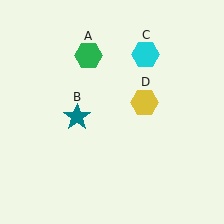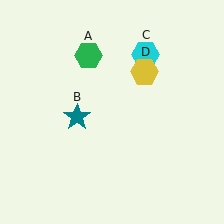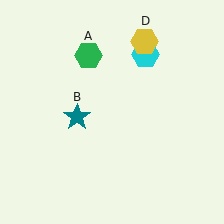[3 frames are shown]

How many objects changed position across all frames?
1 object changed position: yellow hexagon (object D).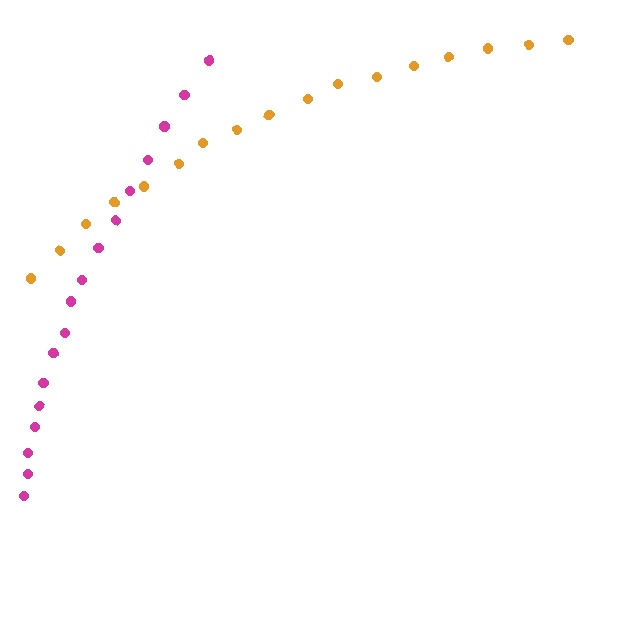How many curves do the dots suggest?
There are 2 distinct paths.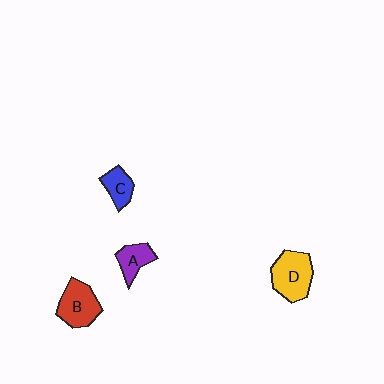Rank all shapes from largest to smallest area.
From largest to smallest: D (yellow), B (red), A (purple), C (blue).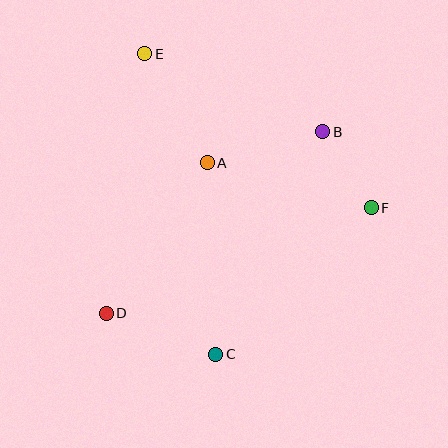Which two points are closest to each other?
Points B and F are closest to each other.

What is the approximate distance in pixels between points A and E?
The distance between A and E is approximately 125 pixels.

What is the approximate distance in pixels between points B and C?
The distance between B and C is approximately 247 pixels.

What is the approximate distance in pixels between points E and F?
The distance between E and F is approximately 274 pixels.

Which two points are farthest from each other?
Points C and E are farthest from each other.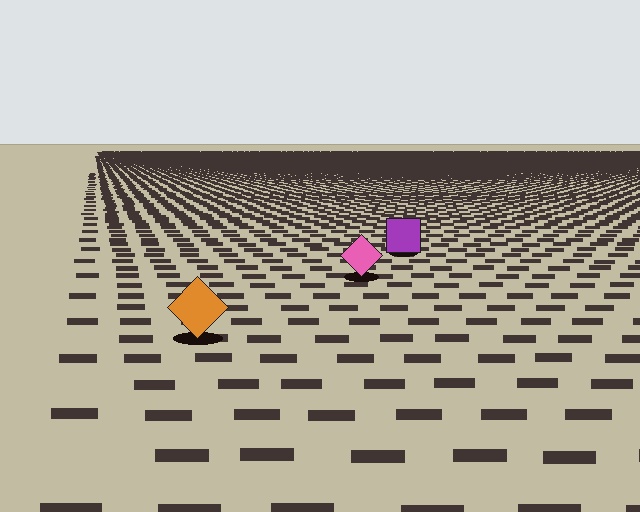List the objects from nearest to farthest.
From nearest to farthest: the orange diamond, the pink diamond, the purple square.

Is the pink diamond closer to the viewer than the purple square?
Yes. The pink diamond is closer — you can tell from the texture gradient: the ground texture is coarser near it.